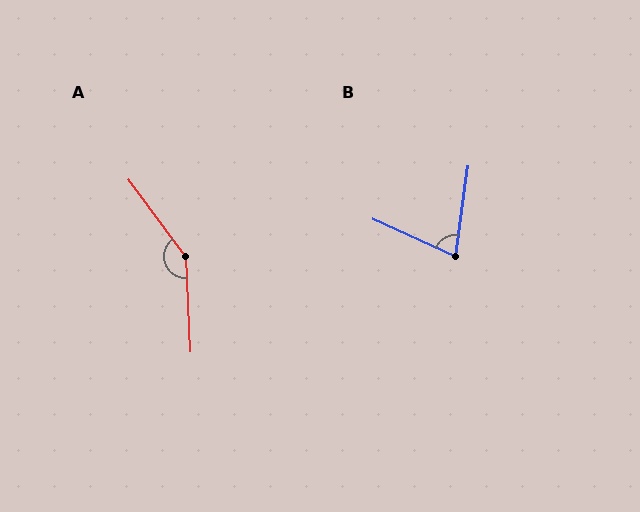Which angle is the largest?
A, at approximately 147 degrees.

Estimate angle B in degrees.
Approximately 73 degrees.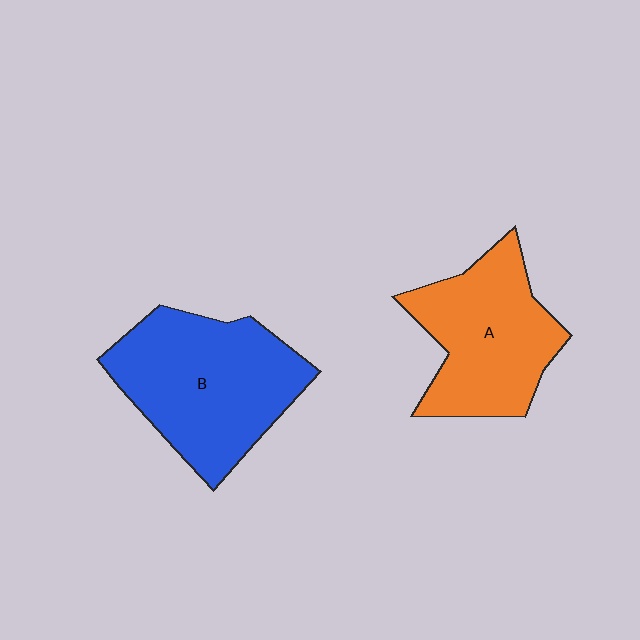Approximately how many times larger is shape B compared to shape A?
Approximately 1.2 times.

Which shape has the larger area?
Shape B (blue).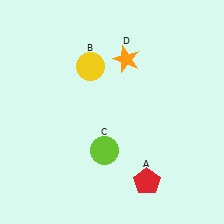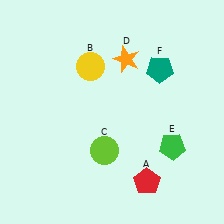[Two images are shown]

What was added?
A green pentagon (E), a teal pentagon (F) were added in Image 2.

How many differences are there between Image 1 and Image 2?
There are 2 differences between the two images.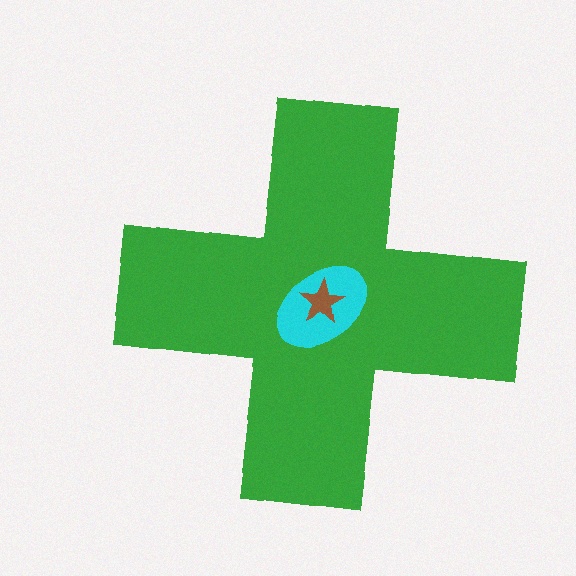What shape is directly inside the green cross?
The cyan ellipse.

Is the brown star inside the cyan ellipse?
Yes.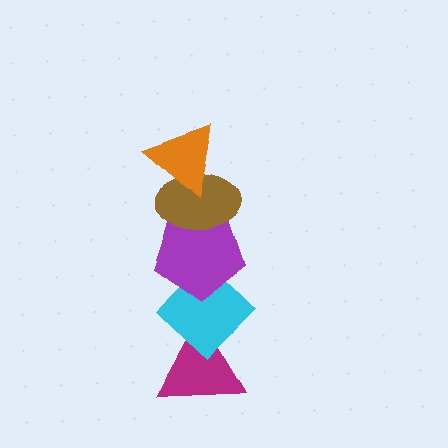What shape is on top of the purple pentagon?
The brown ellipse is on top of the purple pentagon.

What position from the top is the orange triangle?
The orange triangle is 1st from the top.